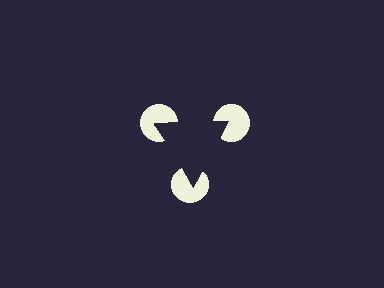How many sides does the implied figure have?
3 sides.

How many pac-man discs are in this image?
There are 3 — one at each vertex of the illusory triangle.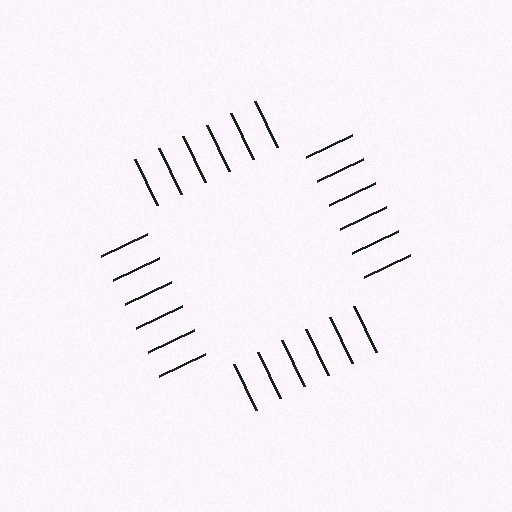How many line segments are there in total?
24 — 6 along each of the 4 edges.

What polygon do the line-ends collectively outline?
An illusory square — the line segments terminate on its edges but no continuous stroke is drawn.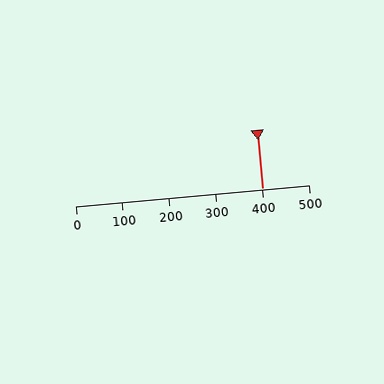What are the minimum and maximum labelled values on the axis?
The axis runs from 0 to 500.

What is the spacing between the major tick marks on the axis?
The major ticks are spaced 100 apart.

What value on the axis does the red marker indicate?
The marker indicates approximately 400.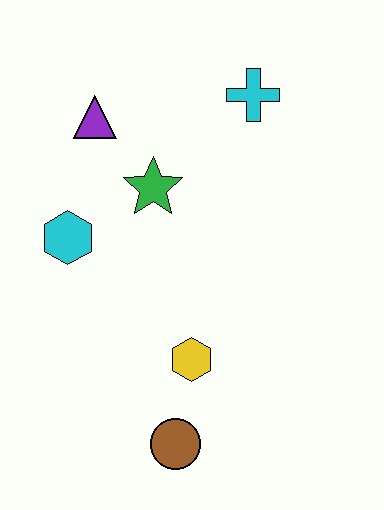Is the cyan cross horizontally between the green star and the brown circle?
No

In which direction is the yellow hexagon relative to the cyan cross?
The yellow hexagon is below the cyan cross.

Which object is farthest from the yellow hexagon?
The cyan cross is farthest from the yellow hexagon.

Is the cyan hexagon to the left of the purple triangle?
Yes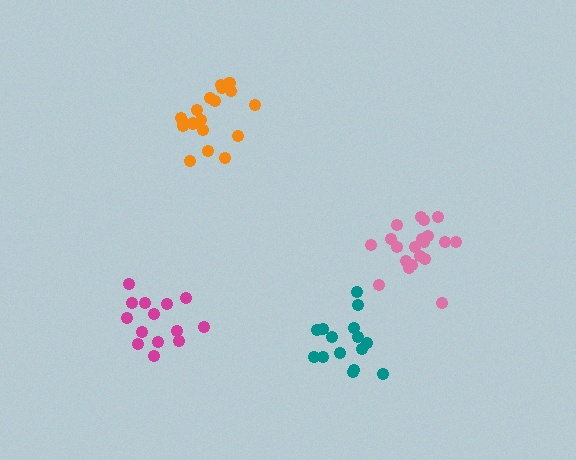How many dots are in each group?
Group 1: 20 dots, Group 2: 14 dots, Group 3: 18 dots, Group 4: 16 dots (68 total).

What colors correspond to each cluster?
The clusters are colored: pink, magenta, orange, teal.